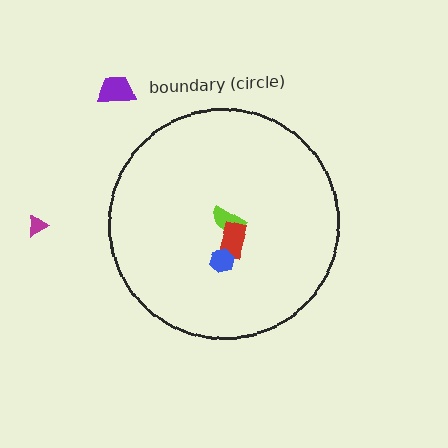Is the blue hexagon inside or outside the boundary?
Inside.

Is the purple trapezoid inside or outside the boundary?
Outside.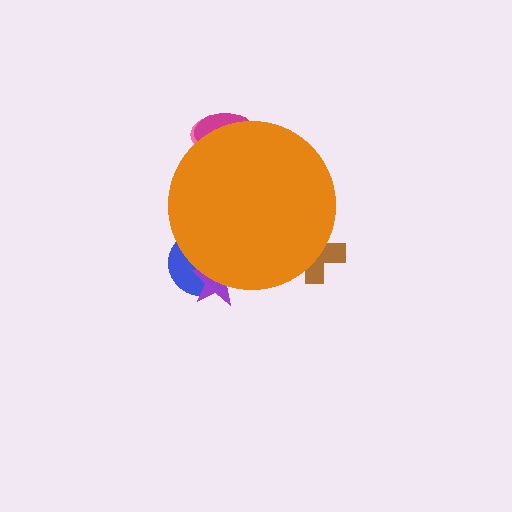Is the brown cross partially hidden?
Yes, the brown cross is partially hidden behind the orange circle.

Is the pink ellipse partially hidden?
Yes, the pink ellipse is partially hidden behind the orange circle.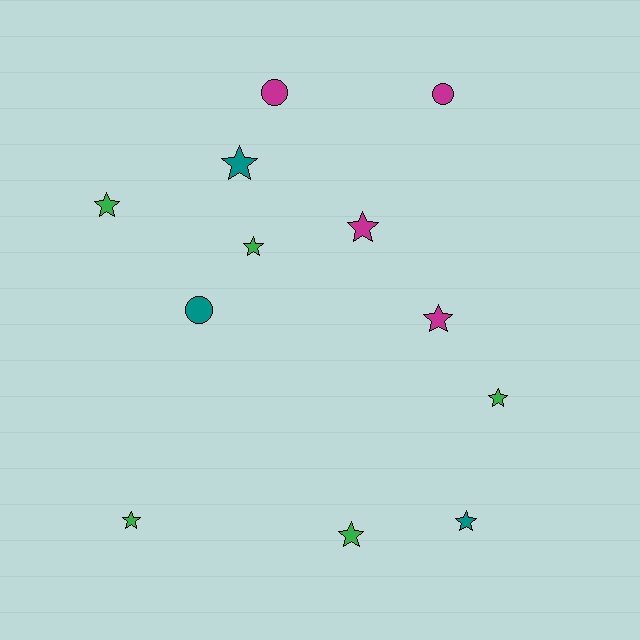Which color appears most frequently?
Green, with 5 objects.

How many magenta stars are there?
There are 2 magenta stars.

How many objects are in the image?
There are 12 objects.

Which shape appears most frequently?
Star, with 9 objects.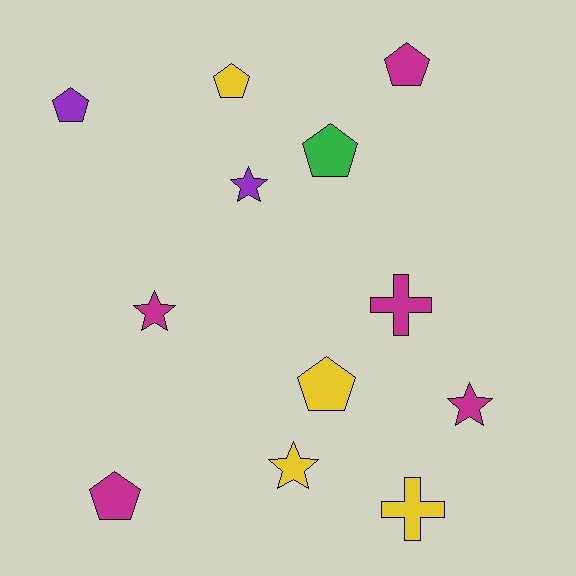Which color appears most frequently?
Magenta, with 5 objects.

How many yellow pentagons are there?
There are 2 yellow pentagons.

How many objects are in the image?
There are 12 objects.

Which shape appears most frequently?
Pentagon, with 6 objects.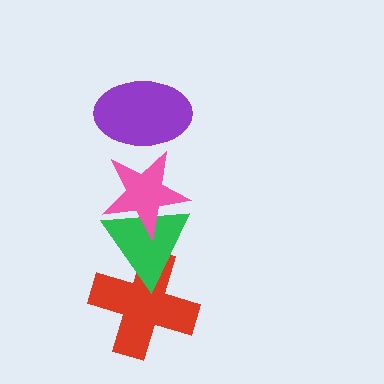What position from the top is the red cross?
The red cross is 4th from the top.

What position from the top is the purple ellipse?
The purple ellipse is 1st from the top.